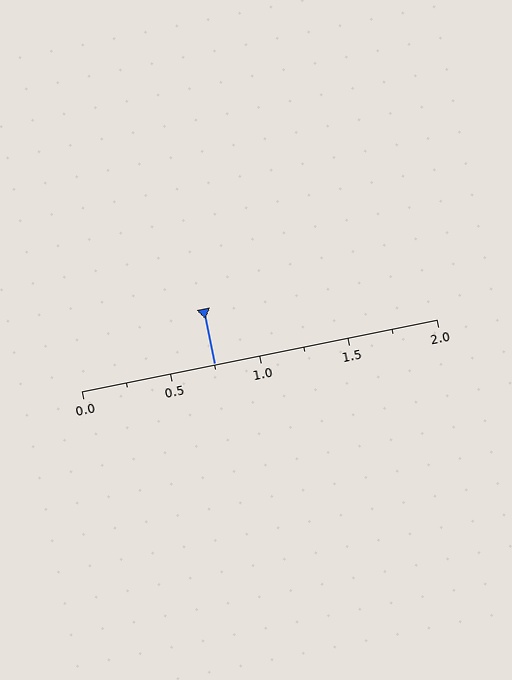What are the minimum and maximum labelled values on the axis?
The axis runs from 0.0 to 2.0.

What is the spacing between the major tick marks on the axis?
The major ticks are spaced 0.5 apart.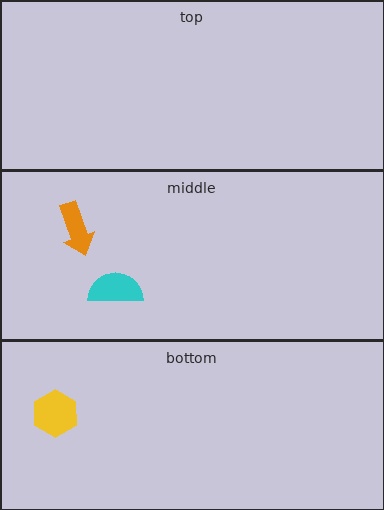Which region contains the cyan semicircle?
The middle region.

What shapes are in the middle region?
The cyan semicircle, the orange arrow.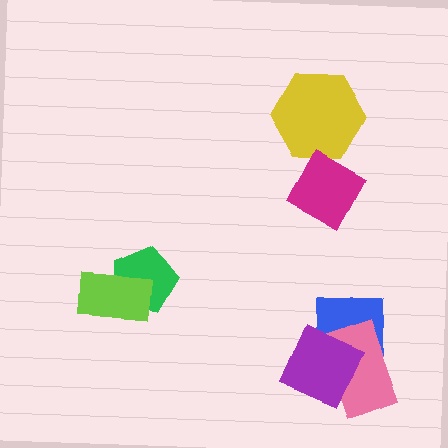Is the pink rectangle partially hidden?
Yes, it is partially covered by another shape.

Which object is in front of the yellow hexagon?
The magenta diamond is in front of the yellow hexagon.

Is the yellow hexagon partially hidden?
Yes, it is partially covered by another shape.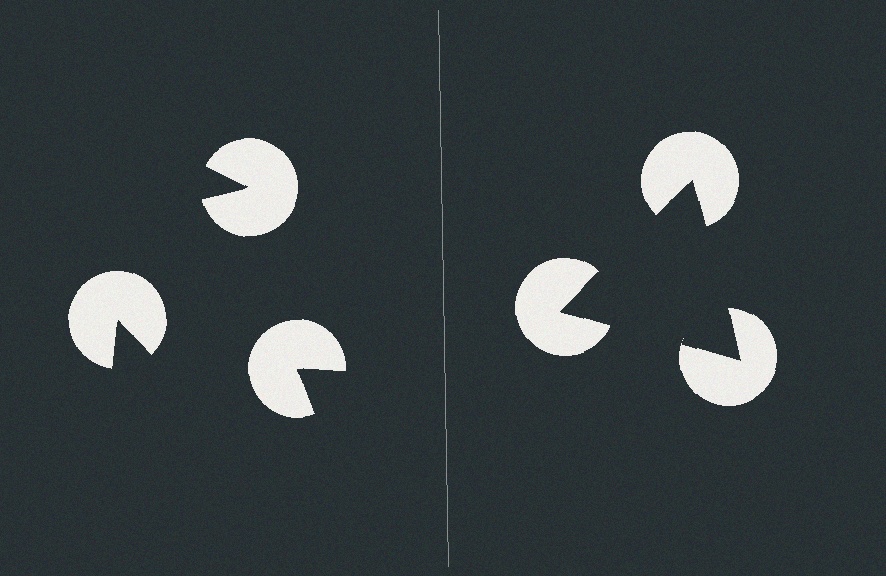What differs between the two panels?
The pac-man discs are positioned identically on both sides; only the wedge orientations differ. On the right they align to a triangle; on the left they are misaligned.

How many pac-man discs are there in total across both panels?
6 — 3 on each side.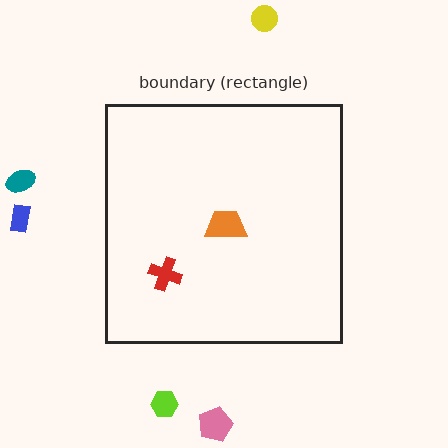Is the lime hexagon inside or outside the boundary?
Outside.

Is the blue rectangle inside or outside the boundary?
Outside.